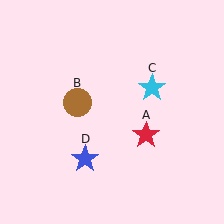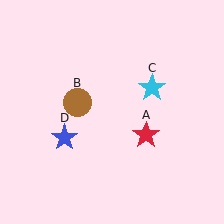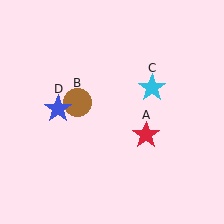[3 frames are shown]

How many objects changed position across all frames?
1 object changed position: blue star (object D).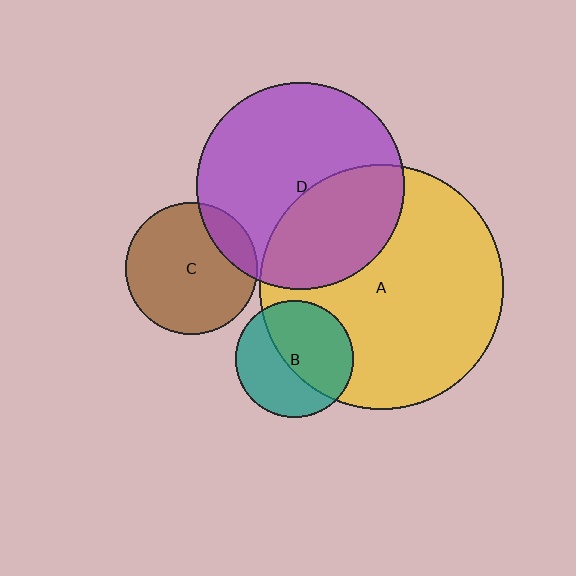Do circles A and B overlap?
Yes.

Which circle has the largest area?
Circle A (yellow).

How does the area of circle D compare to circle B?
Approximately 3.1 times.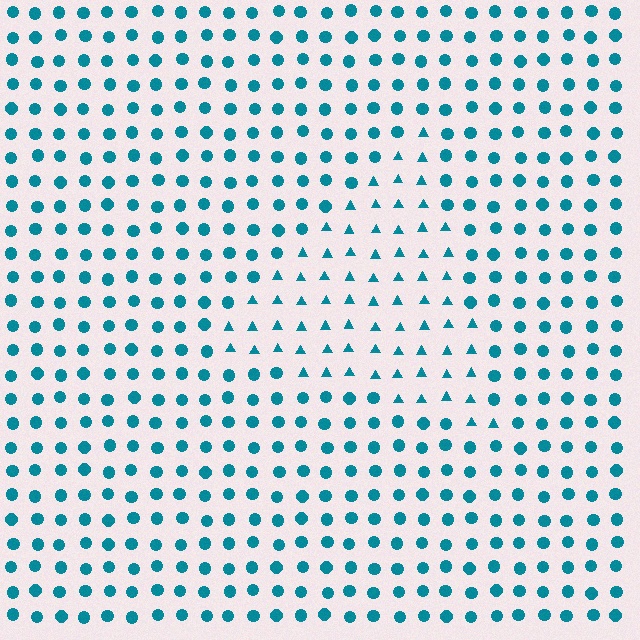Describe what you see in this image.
The image is filled with small teal elements arranged in a uniform grid. A triangle-shaped region contains triangles, while the surrounding area contains circles. The boundary is defined purely by the change in element shape.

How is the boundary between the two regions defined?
The boundary is defined by a change in element shape: triangles inside vs. circles outside. All elements share the same color and spacing.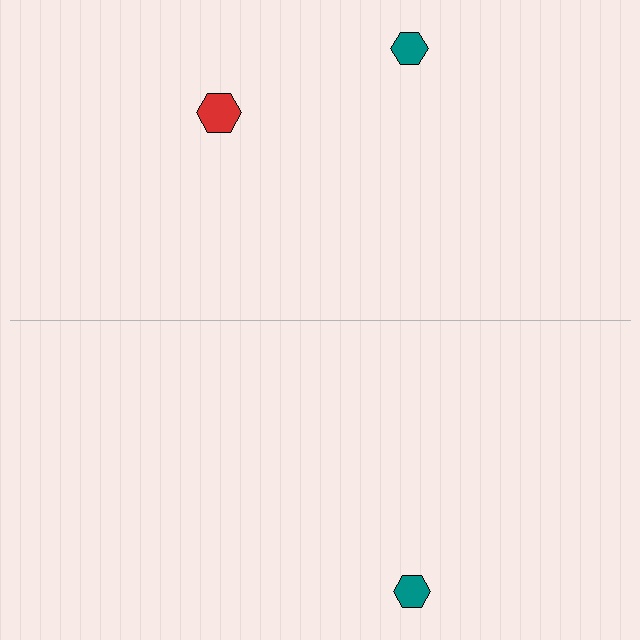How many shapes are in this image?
There are 3 shapes in this image.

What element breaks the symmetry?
A red hexagon is missing from the bottom side.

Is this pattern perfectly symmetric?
No, the pattern is not perfectly symmetric. A red hexagon is missing from the bottom side.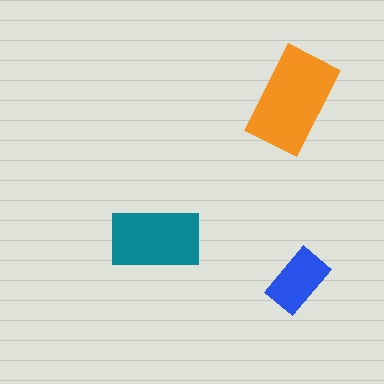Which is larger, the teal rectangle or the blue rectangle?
The teal one.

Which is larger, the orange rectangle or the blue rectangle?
The orange one.